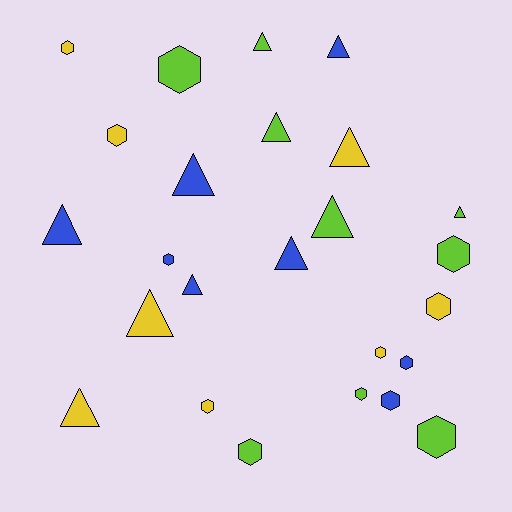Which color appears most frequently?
Lime, with 9 objects.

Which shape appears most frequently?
Hexagon, with 13 objects.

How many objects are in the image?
There are 25 objects.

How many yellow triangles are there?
There are 3 yellow triangles.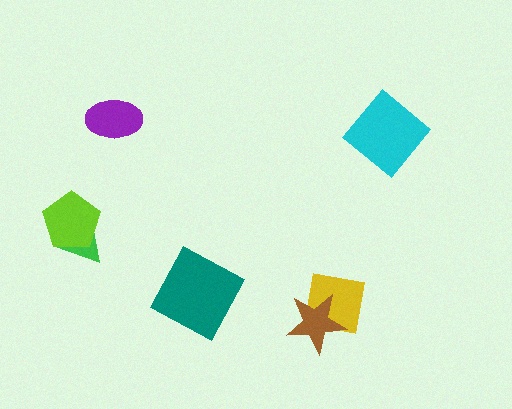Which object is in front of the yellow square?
The brown star is in front of the yellow square.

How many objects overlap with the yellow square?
1 object overlaps with the yellow square.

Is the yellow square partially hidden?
Yes, it is partially covered by another shape.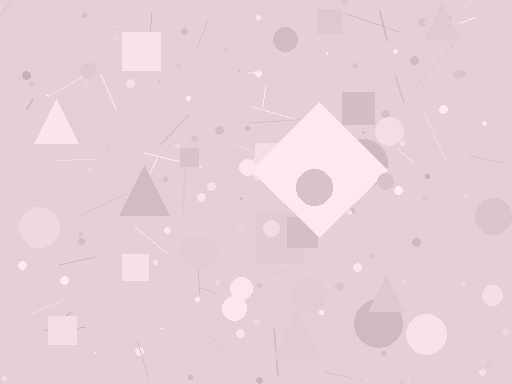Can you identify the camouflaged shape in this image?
The camouflaged shape is a diamond.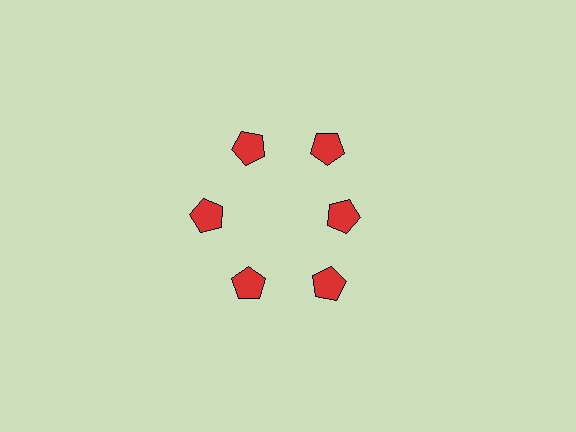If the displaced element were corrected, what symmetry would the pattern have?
It would have 6-fold rotational symmetry — the pattern would map onto itself every 60 degrees.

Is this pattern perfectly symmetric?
No. The 6 red pentagons are arranged in a ring, but one element near the 3 o'clock position is pulled inward toward the center, breaking the 6-fold rotational symmetry.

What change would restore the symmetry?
The symmetry would be restored by moving it outward, back onto the ring so that all 6 pentagons sit at equal angles and equal distance from the center.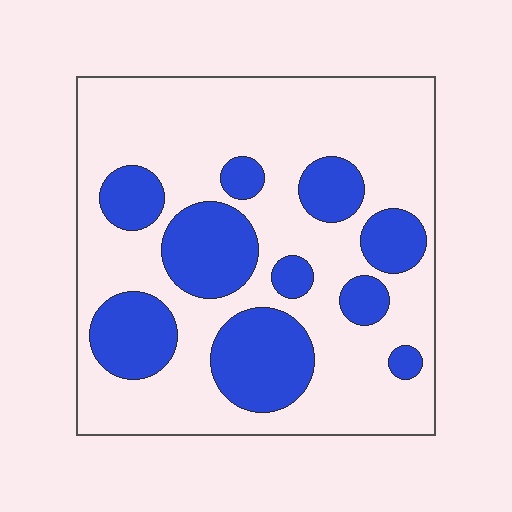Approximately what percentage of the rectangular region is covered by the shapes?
Approximately 30%.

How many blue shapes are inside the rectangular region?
10.